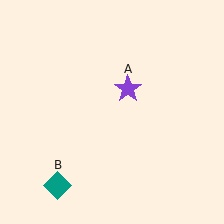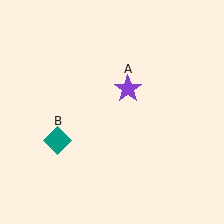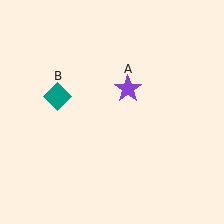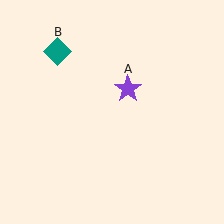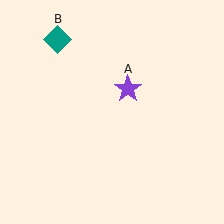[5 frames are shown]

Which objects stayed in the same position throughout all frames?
Purple star (object A) remained stationary.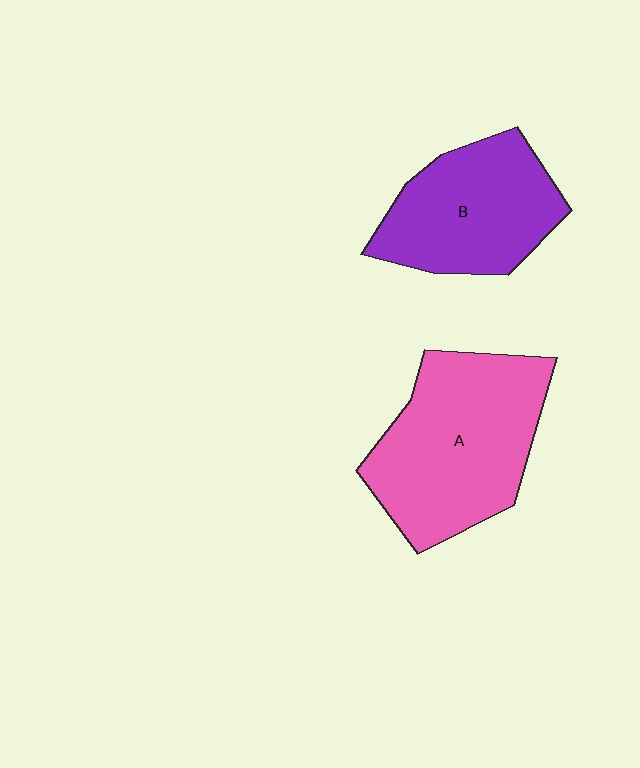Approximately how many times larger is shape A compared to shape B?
Approximately 1.3 times.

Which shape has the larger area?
Shape A (pink).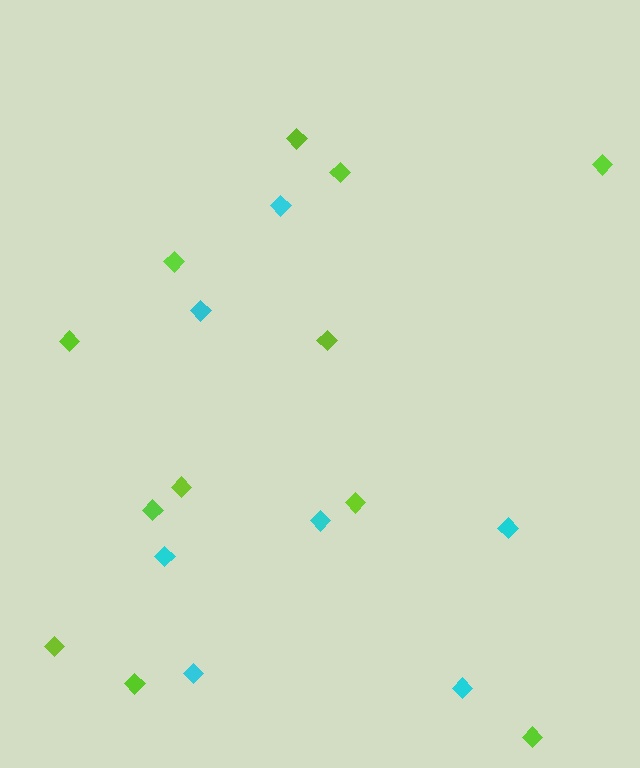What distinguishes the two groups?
There are 2 groups: one group of lime diamonds (12) and one group of cyan diamonds (7).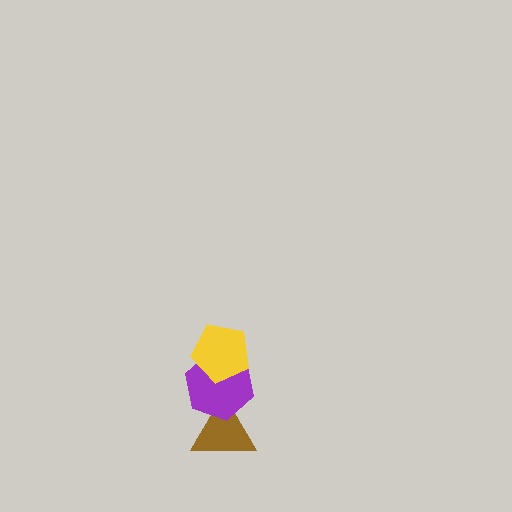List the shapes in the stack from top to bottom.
From top to bottom: the yellow pentagon, the purple hexagon, the brown triangle.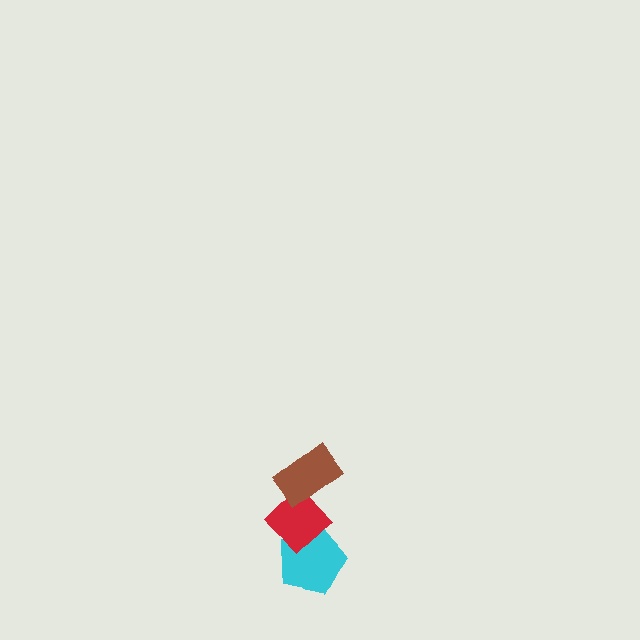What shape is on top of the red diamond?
The brown rectangle is on top of the red diamond.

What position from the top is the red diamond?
The red diamond is 2nd from the top.